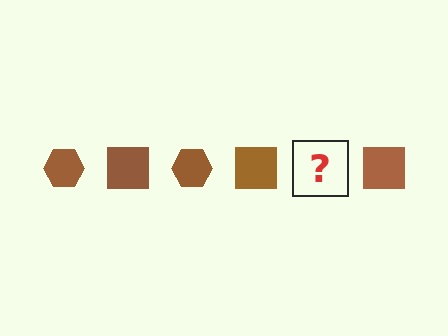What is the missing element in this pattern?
The missing element is a brown hexagon.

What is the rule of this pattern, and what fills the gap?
The rule is that the pattern cycles through hexagon, square shapes in brown. The gap should be filled with a brown hexagon.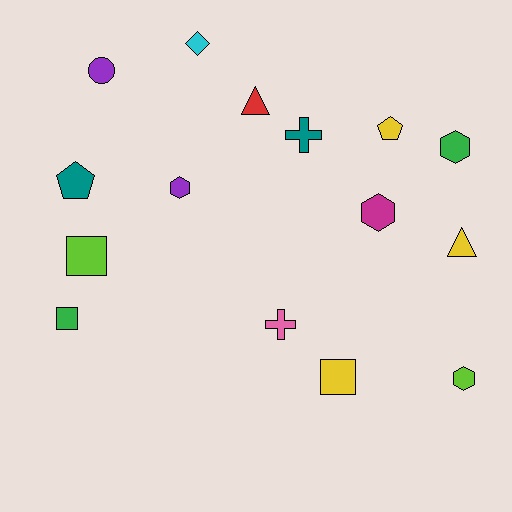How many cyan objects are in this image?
There is 1 cyan object.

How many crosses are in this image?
There are 2 crosses.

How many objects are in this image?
There are 15 objects.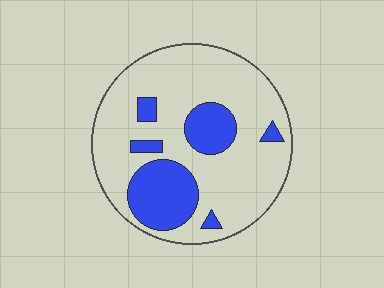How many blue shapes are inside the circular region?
6.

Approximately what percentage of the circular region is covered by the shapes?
Approximately 25%.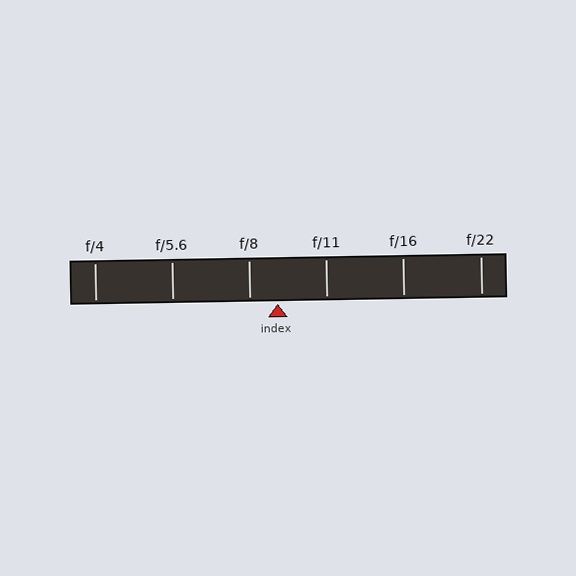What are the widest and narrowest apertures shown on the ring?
The widest aperture shown is f/4 and the narrowest is f/22.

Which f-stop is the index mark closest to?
The index mark is closest to f/8.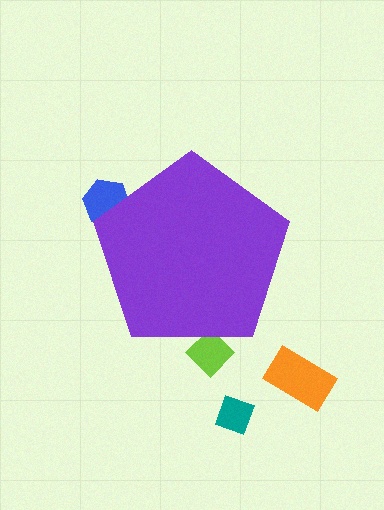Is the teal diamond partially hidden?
No, the teal diamond is fully visible.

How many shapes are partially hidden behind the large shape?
2 shapes are partially hidden.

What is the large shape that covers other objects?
A purple pentagon.